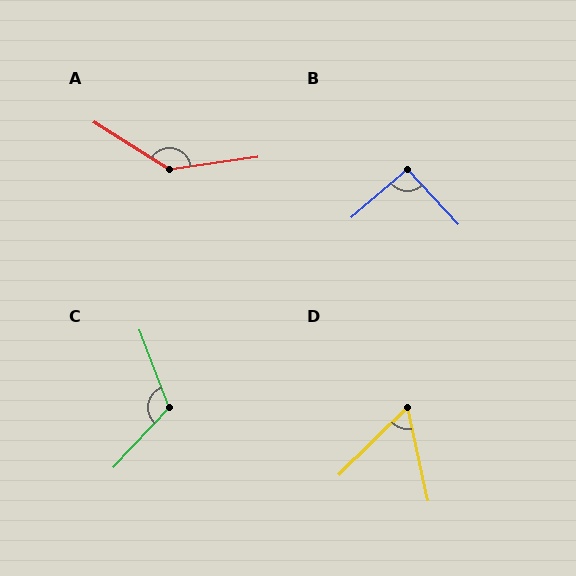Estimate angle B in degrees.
Approximately 92 degrees.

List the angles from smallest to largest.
D (58°), B (92°), C (116°), A (140°).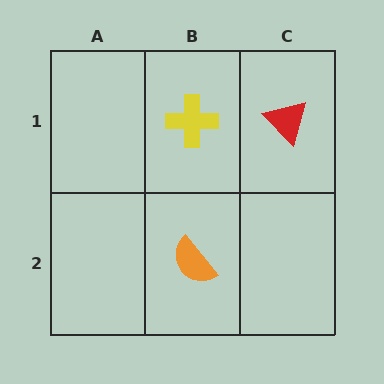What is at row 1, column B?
A yellow cross.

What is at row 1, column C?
A red triangle.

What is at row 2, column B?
An orange semicircle.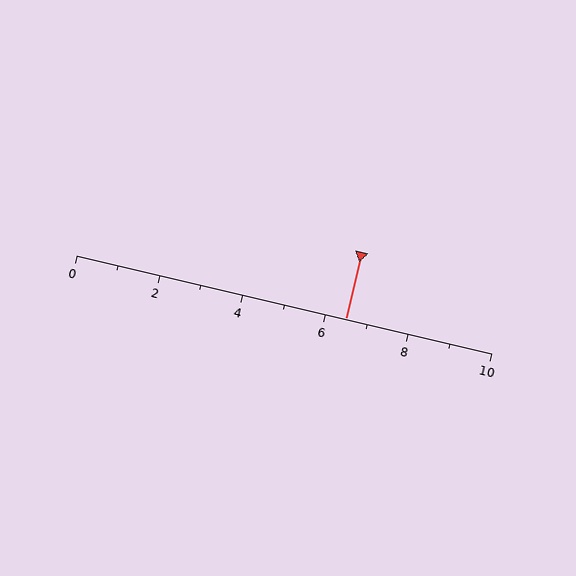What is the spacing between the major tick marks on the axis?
The major ticks are spaced 2 apart.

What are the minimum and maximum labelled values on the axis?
The axis runs from 0 to 10.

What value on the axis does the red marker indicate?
The marker indicates approximately 6.5.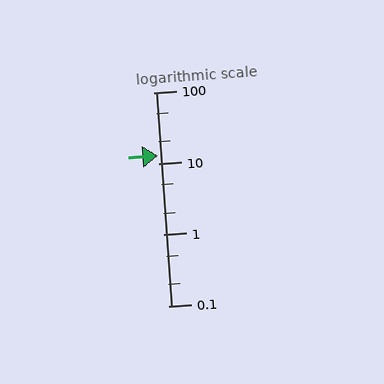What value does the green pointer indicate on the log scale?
The pointer indicates approximately 13.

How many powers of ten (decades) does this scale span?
The scale spans 3 decades, from 0.1 to 100.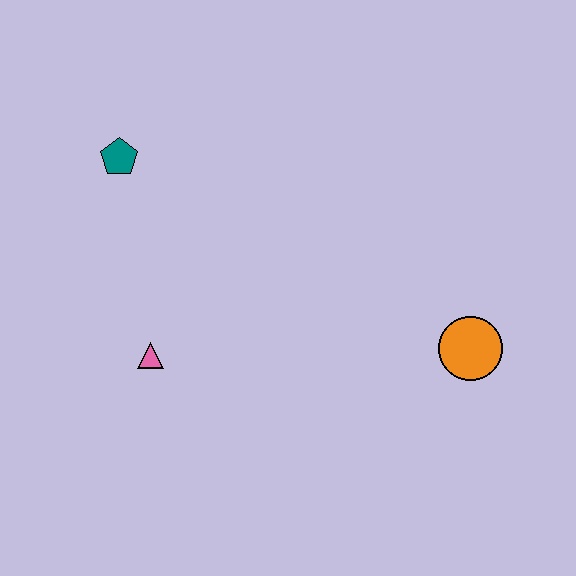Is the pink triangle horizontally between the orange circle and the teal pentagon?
Yes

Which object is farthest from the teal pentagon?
The orange circle is farthest from the teal pentagon.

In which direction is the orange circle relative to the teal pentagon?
The orange circle is to the right of the teal pentagon.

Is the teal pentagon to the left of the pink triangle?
Yes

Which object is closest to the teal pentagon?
The pink triangle is closest to the teal pentagon.